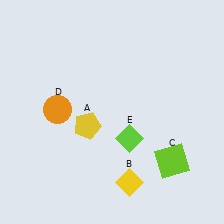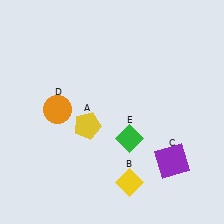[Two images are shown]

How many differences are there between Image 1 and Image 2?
There are 2 differences between the two images.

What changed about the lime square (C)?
In Image 1, C is lime. In Image 2, it changed to purple.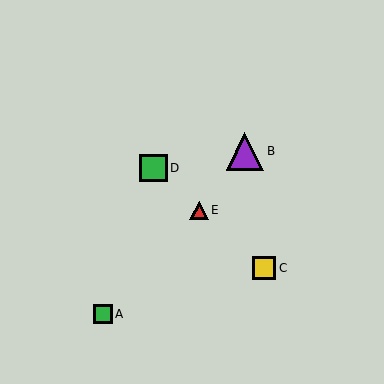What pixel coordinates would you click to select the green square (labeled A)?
Click at (103, 314) to select the green square A.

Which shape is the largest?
The purple triangle (labeled B) is the largest.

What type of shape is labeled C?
Shape C is a yellow square.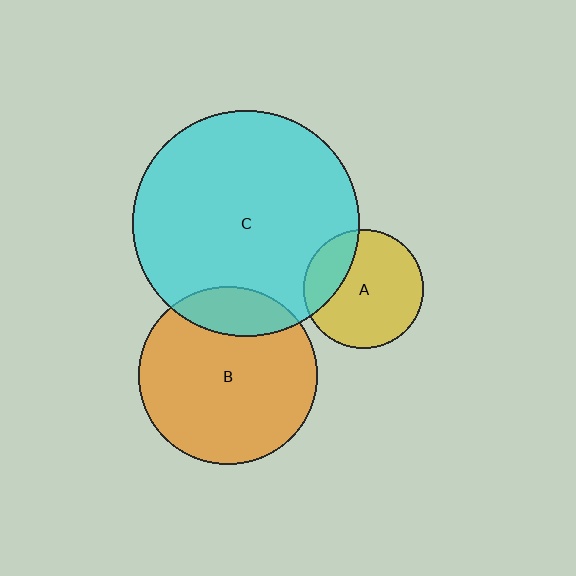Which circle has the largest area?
Circle C (cyan).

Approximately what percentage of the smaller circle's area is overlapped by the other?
Approximately 25%.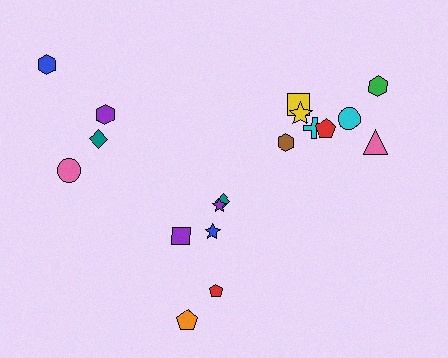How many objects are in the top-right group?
There are 8 objects.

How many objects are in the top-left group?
There are 4 objects.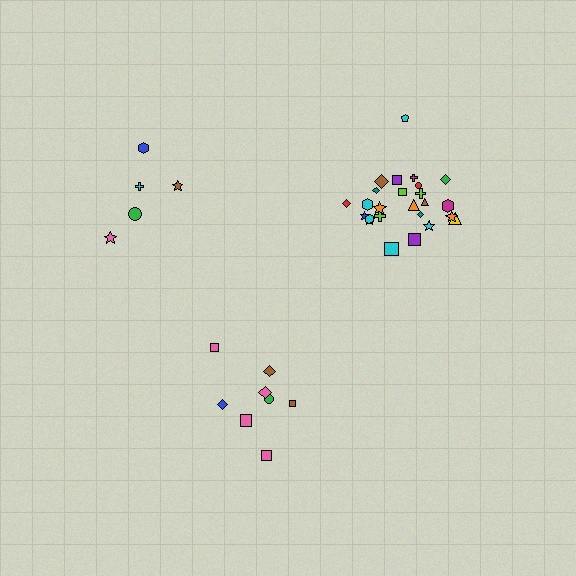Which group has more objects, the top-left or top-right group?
The top-right group.